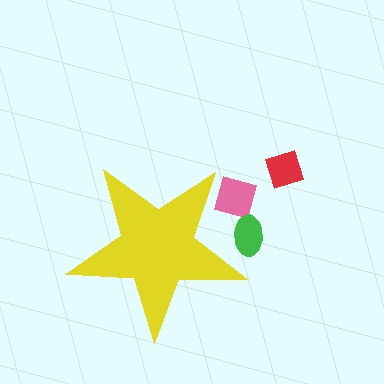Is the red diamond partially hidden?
No, the red diamond is fully visible.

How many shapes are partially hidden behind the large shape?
2 shapes are partially hidden.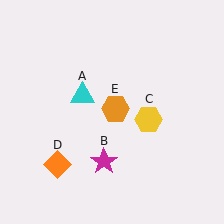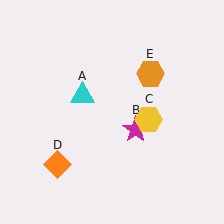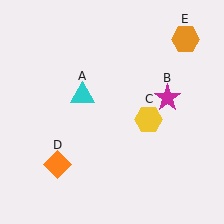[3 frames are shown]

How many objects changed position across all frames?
2 objects changed position: magenta star (object B), orange hexagon (object E).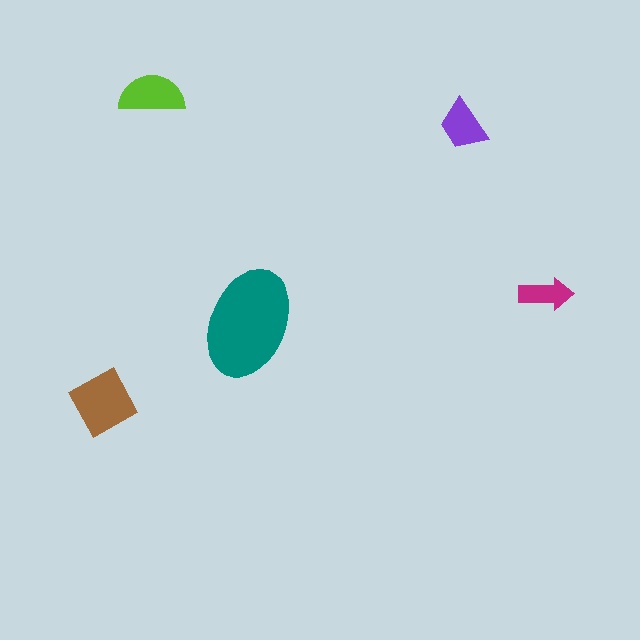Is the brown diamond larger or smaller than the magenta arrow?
Larger.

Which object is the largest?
The teal ellipse.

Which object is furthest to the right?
The magenta arrow is rightmost.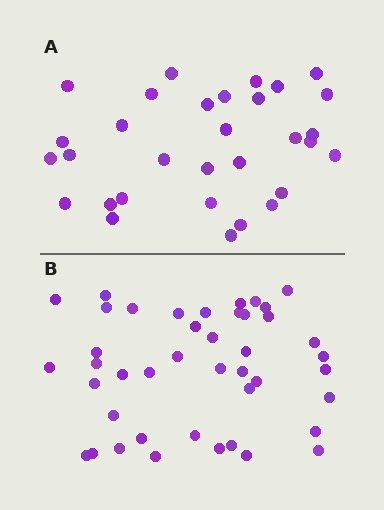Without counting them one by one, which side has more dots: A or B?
Region B (the bottom region) has more dots.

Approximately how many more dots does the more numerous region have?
Region B has roughly 12 or so more dots than region A.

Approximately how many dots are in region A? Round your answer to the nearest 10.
About 30 dots. (The exact count is 31, which rounds to 30.)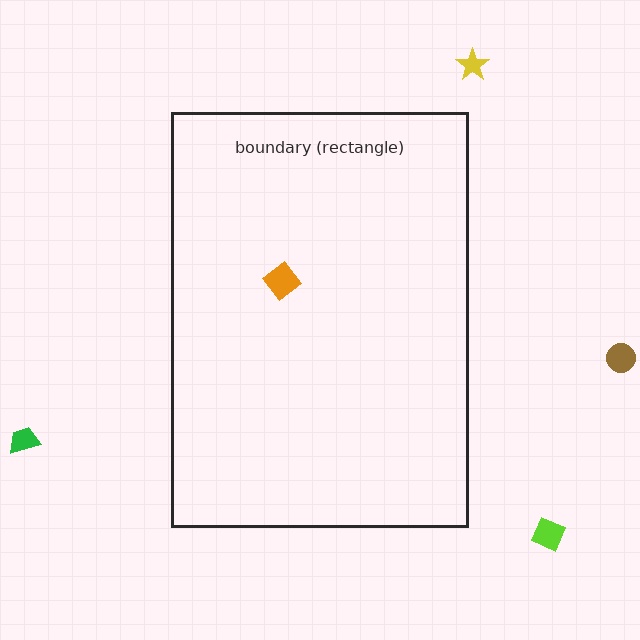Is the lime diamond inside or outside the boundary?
Outside.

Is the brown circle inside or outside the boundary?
Outside.